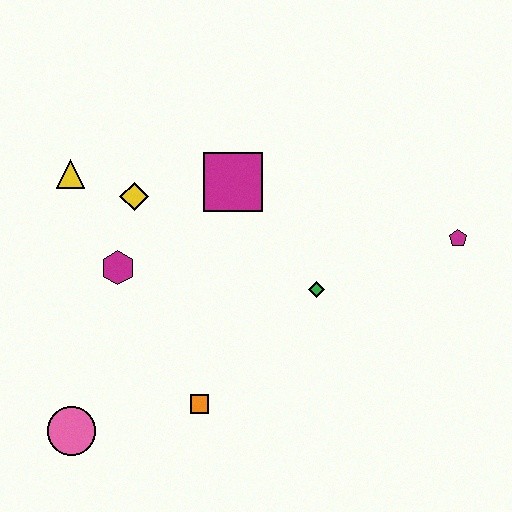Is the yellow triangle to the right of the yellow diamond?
No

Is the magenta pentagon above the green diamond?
Yes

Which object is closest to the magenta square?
The yellow diamond is closest to the magenta square.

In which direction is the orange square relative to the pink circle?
The orange square is to the right of the pink circle.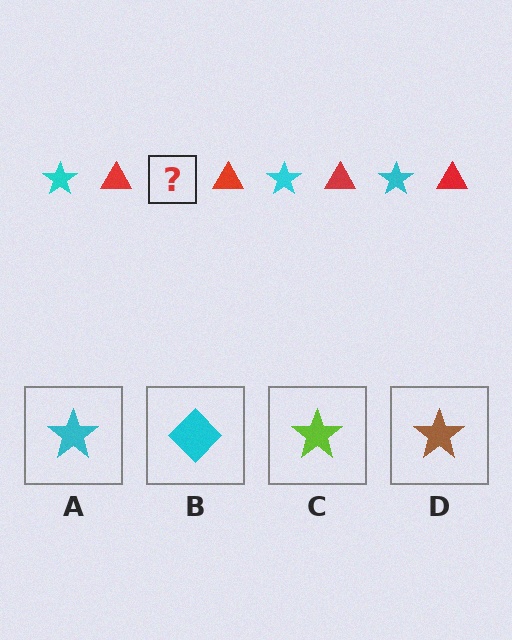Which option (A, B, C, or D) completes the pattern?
A.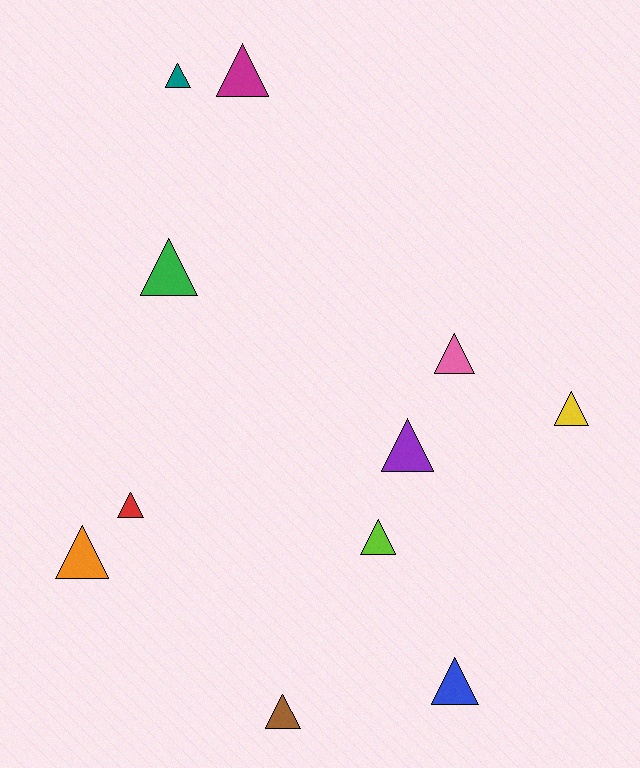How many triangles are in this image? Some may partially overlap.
There are 11 triangles.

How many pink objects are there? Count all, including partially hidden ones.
There is 1 pink object.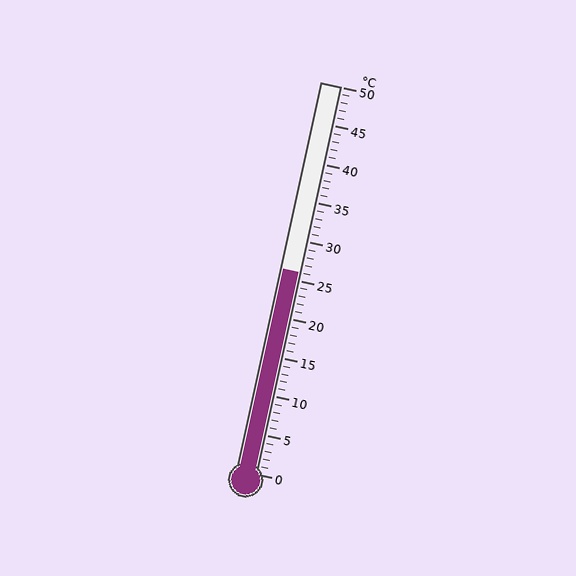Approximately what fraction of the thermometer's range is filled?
The thermometer is filled to approximately 50% of its range.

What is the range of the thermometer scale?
The thermometer scale ranges from 0°C to 50°C.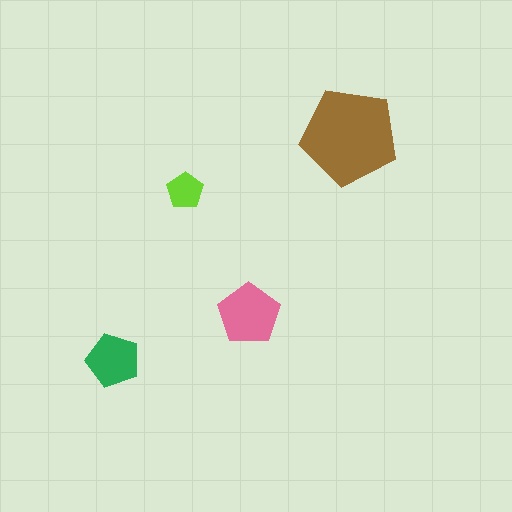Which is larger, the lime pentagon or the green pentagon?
The green one.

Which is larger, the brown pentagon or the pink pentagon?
The brown one.